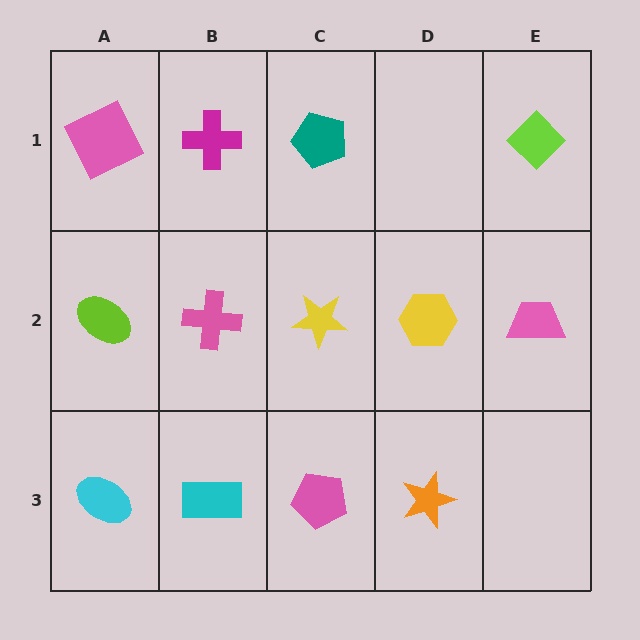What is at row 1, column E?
A lime diamond.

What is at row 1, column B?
A magenta cross.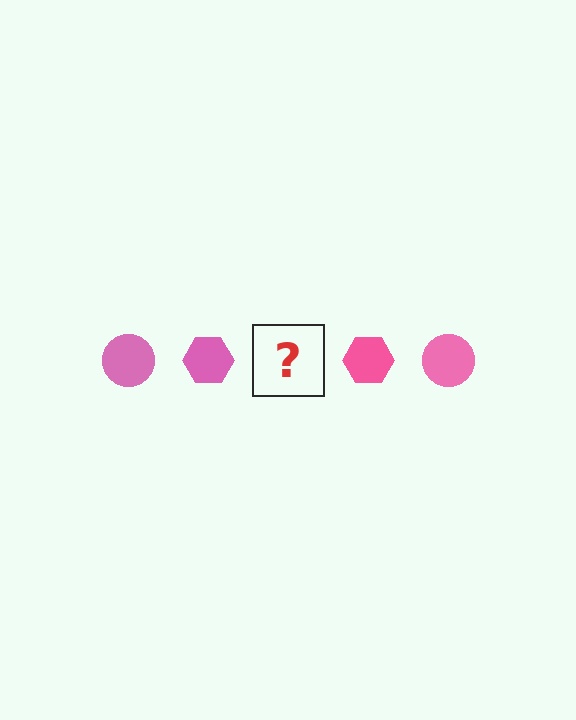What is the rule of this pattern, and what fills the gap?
The rule is that the pattern cycles through circle, hexagon shapes in pink. The gap should be filled with a pink circle.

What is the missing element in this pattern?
The missing element is a pink circle.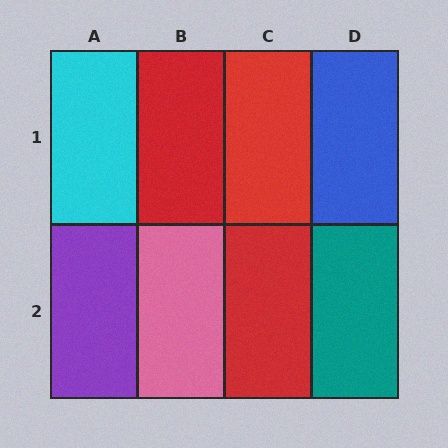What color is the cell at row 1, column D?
Blue.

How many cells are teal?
1 cell is teal.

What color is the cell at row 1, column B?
Red.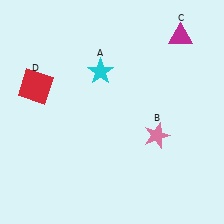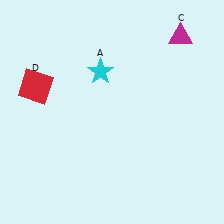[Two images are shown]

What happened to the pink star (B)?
The pink star (B) was removed in Image 2. It was in the bottom-right area of Image 1.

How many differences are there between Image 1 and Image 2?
There is 1 difference between the two images.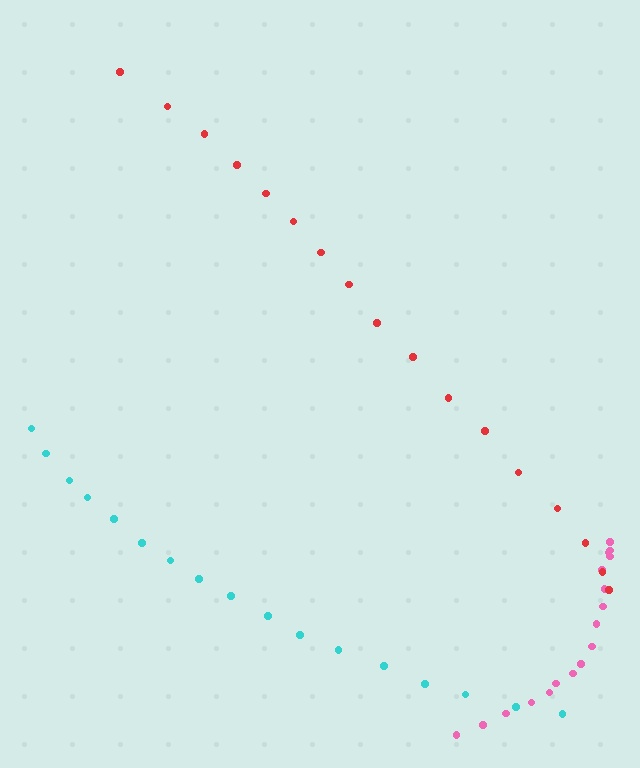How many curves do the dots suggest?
There are 3 distinct paths.